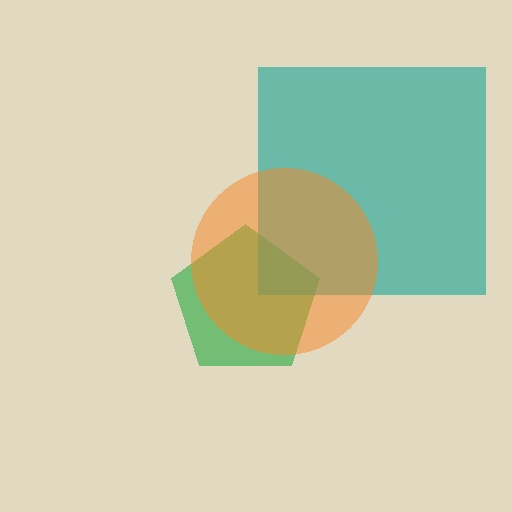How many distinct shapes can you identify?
There are 3 distinct shapes: a green pentagon, a teal square, an orange circle.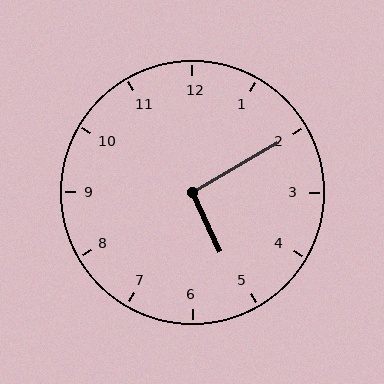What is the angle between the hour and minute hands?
Approximately 95 degrees.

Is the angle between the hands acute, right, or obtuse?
It is right.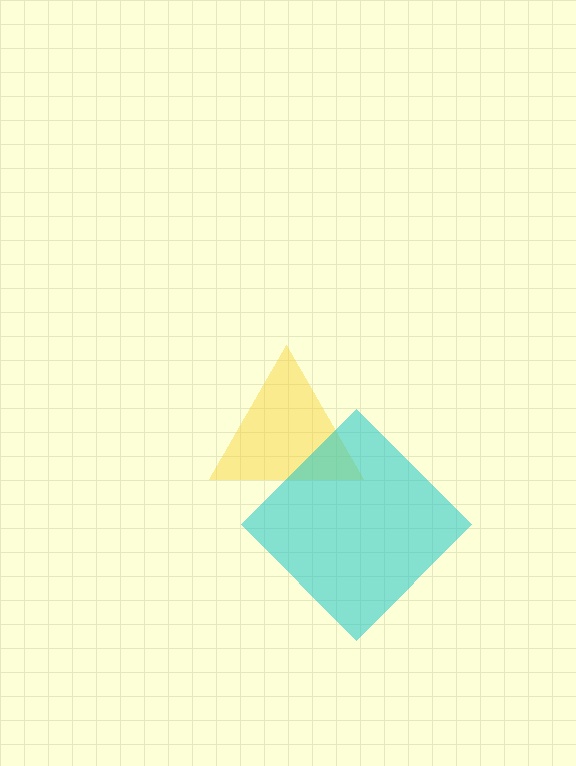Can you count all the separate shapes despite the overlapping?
Yes, there are 2 separate shapes.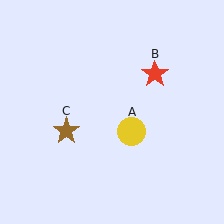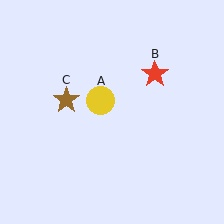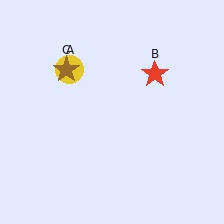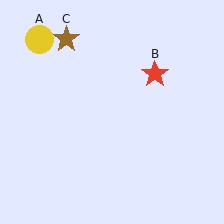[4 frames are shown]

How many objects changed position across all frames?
2 objects changed position: yellow circle (object A), brown star (object C).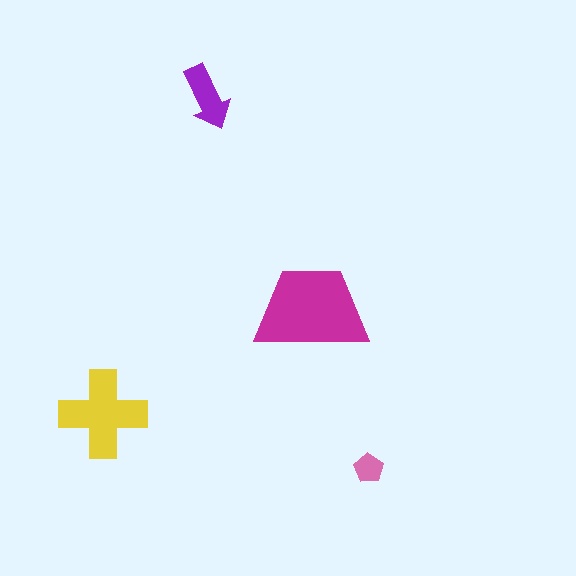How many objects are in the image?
There are 4 objects in the image.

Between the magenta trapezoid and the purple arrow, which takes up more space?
The magenta trapezoid.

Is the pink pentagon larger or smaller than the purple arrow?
Smaller.